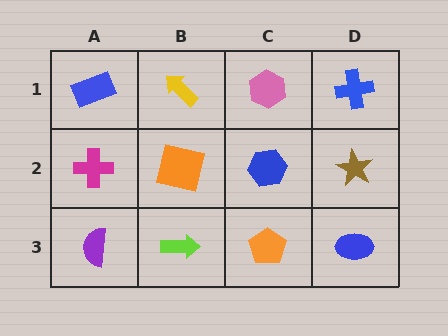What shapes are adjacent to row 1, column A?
A magenta cross (row 2, column A), a yellow arrow (row 1, column B).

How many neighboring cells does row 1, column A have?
2.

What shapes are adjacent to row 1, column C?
A blue hexagon (row 2, column C), a yellow arrow (row 1, column B), a blue cross (row 1, column D).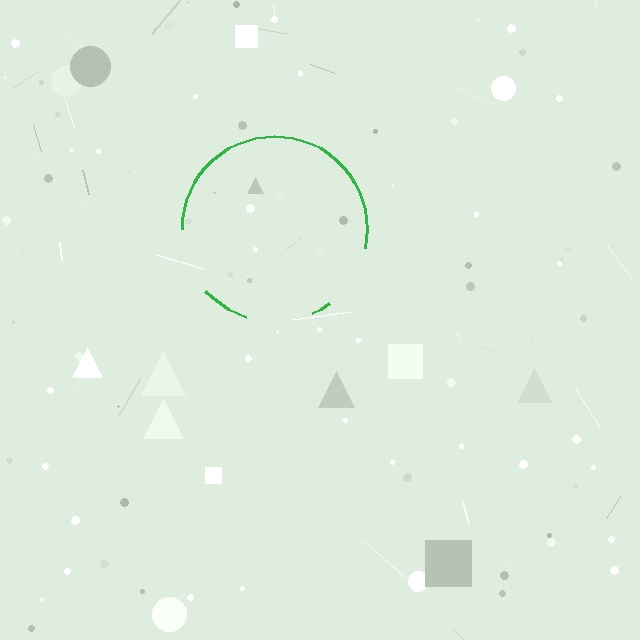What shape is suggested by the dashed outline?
The dashed outline suggests a circle.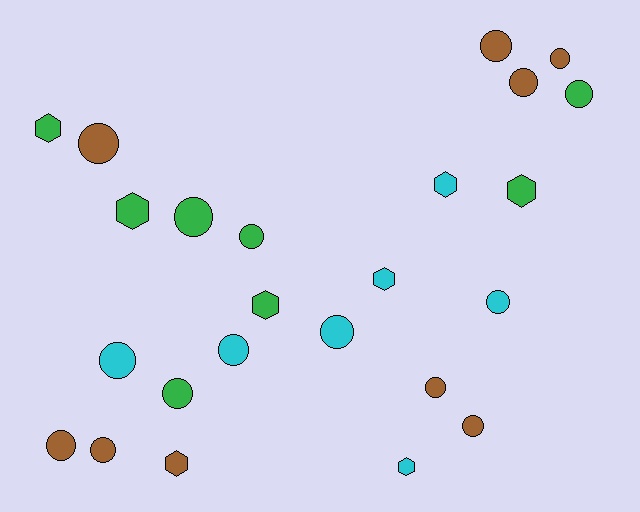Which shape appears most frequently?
Circle, with 16 objects.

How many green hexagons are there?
There are 4 green hexagons.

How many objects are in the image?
There are 24 objects.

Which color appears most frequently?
Brown, with 9 objects.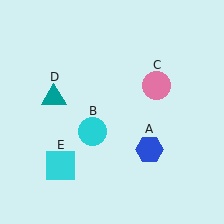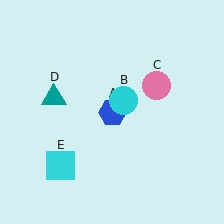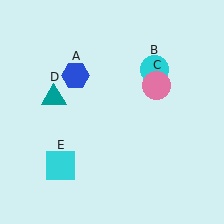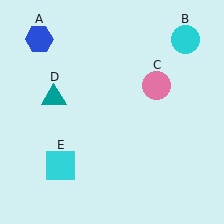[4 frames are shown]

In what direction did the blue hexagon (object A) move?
The blue hexagon (object A) moved up and to the left.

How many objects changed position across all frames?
2 objects changed position: blue hexagon (object A), cyan circle (object B).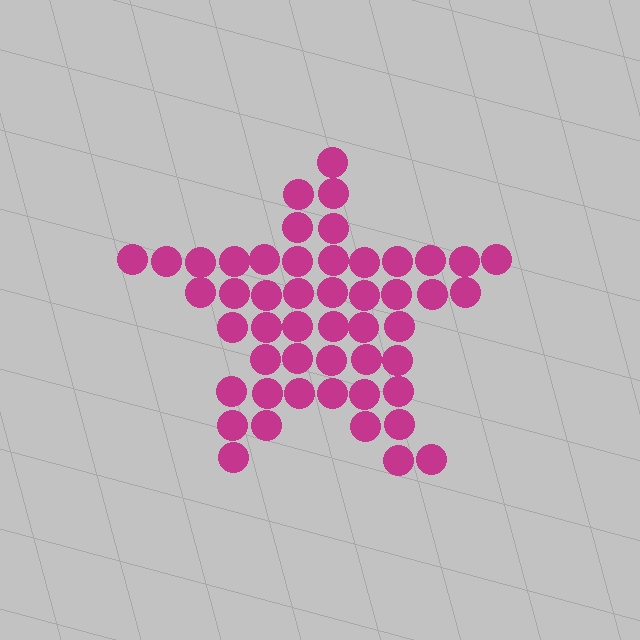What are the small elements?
The small elements are circles.